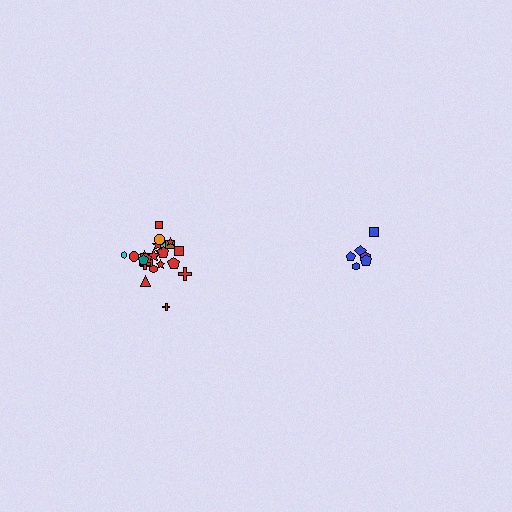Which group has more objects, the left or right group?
The left group.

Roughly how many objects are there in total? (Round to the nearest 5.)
Roughly 30 objects in total.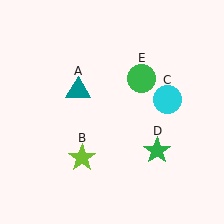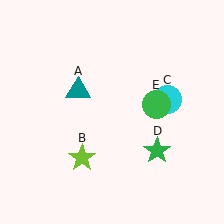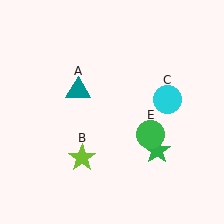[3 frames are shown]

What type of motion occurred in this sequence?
The green circle (object E) rotated clockwise around the center of the scene.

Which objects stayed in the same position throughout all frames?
Teal triangle (object A) and lime star (object B) and cyan circle (object C) and green star (object D) remained stationary.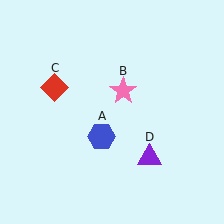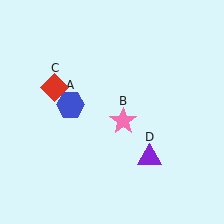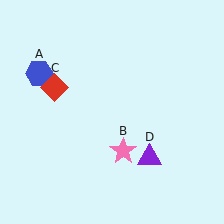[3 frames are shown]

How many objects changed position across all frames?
2 objects changed position: blue hexagon (object A), pink star (object B).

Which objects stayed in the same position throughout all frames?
Red diamond (object C) and purple triangle (object D) remained stationary.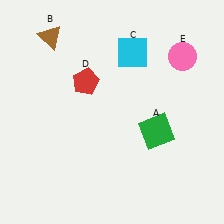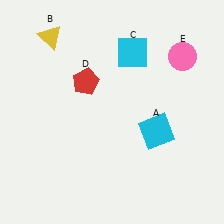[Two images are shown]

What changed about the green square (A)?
In Image 1, A is green. In Image 2, it changed to cyan.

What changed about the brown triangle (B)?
In Image 1, B is brown. In Image 2, it changed to yellow.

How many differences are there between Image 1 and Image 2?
There are 2 differences between the two images.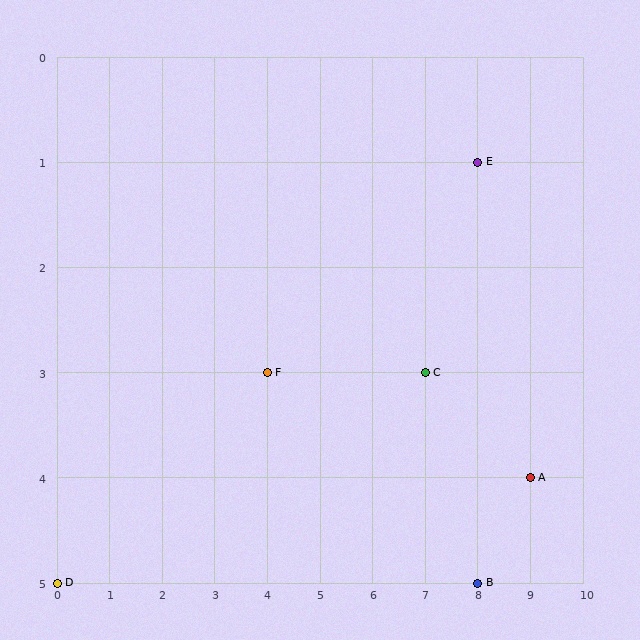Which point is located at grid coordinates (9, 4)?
Point A is at (9, 4).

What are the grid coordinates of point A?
Point A is at grid coordinates (9, 4).